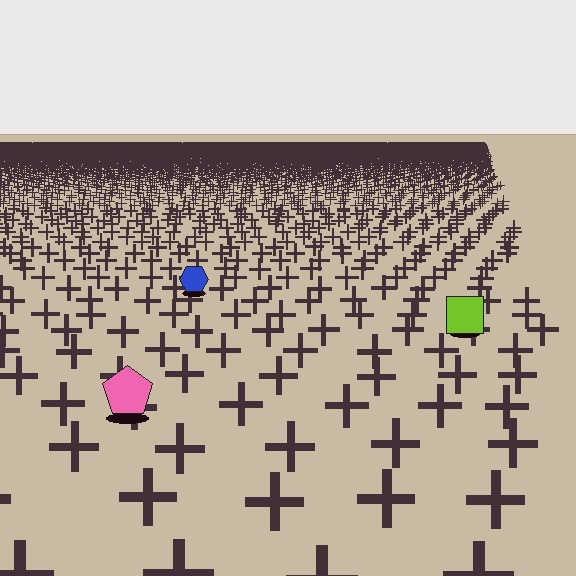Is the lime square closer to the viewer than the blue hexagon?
Yes. The lime square is closer — you can tell from the texture gradient: the ground texture is coarser near it.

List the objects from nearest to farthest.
From nearest to farthest: the pink pentagon, the lime square, the blue hexagon.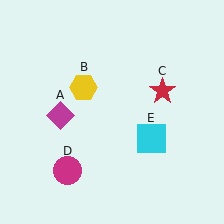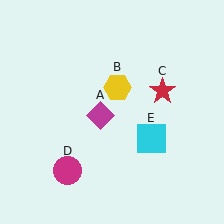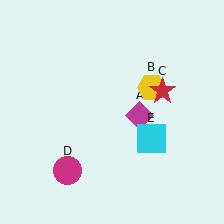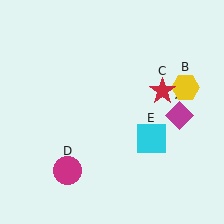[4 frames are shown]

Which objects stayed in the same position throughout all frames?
Red star (object C) and magenta circle (object D) and cyan square (object E) remained stationary.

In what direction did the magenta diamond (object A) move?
The magenta diamond (object A) moved right.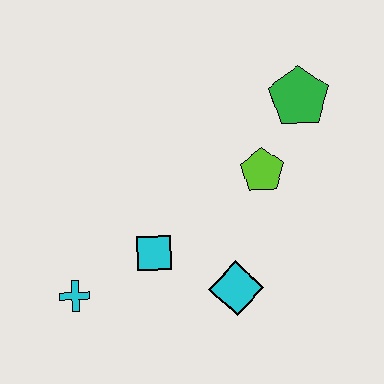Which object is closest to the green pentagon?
The lime pentagon is closest to the green pentagon.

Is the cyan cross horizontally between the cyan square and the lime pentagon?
No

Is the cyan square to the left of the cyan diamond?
Yes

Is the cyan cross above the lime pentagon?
No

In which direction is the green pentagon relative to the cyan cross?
The green pentagon is to the right of the cyan cross.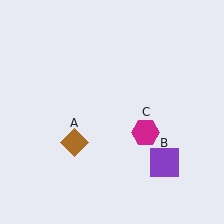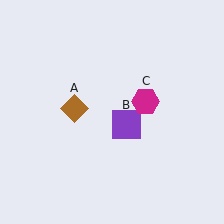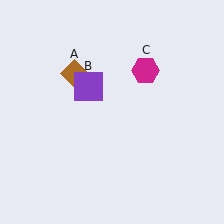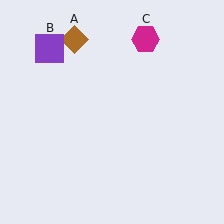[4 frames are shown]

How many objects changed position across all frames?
3 objects changed position: brown diamond (object A), purple square (object B), magenta hexagon (object C).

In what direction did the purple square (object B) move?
The purple square (object B) moved up and to the left.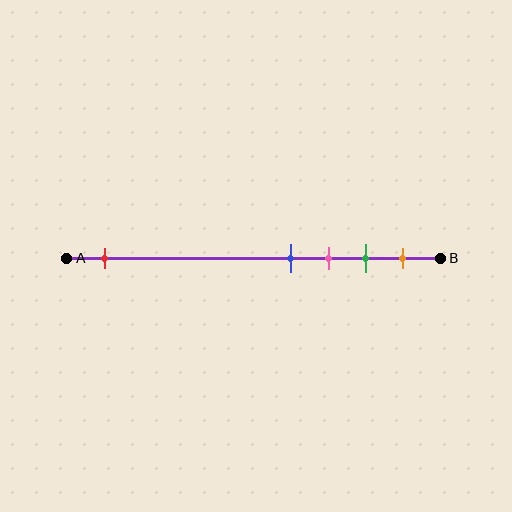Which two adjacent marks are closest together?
The blue and pink marks are the closest adjacent pair.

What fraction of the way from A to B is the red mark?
The red mark is approximately 10% (0.1) of the way from A to B.